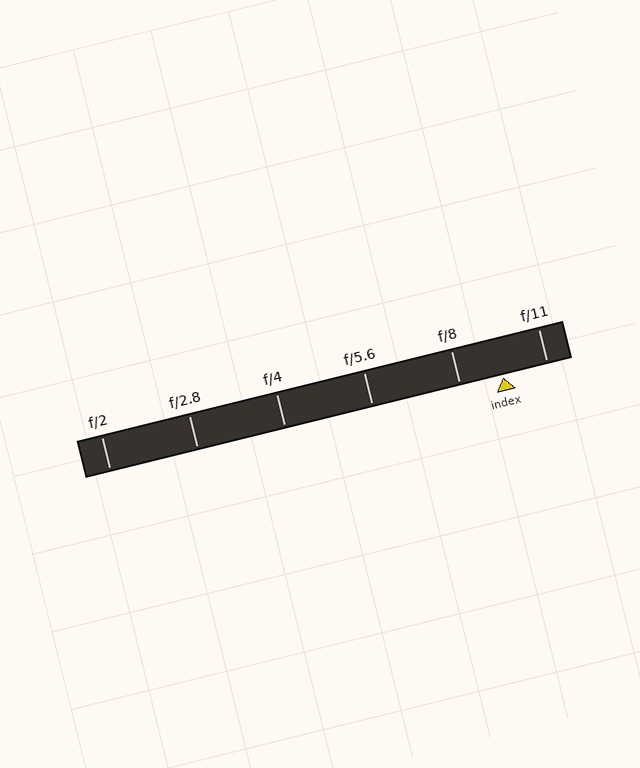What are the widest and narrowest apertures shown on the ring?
The widest aperture shown is f/2 and the narrowest is f/11.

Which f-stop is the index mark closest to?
The index mark is closest to f/8.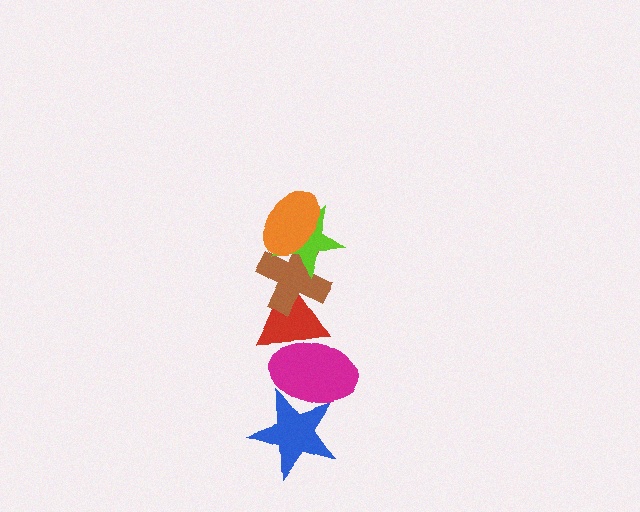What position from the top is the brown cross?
The brown cross is 3rd from the top.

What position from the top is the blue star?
The blue star is 6th from the top.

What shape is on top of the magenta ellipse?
The red triangle is on top of the magenta ellipse.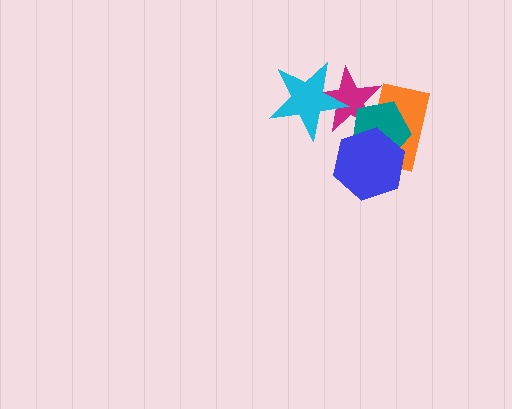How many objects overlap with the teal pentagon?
3 objects overlap with the teal pentagon.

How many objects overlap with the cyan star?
1 object overlaps with the cyan star.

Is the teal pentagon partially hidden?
Yes, it is partially covered by another shape.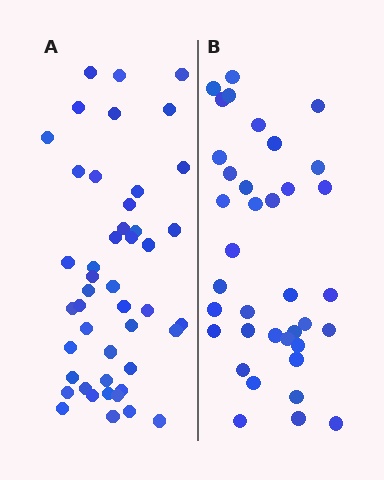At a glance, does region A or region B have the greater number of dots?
Region A (the left region) has more dots.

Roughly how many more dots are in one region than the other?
Region A has roughly 8 or so more dots than region B.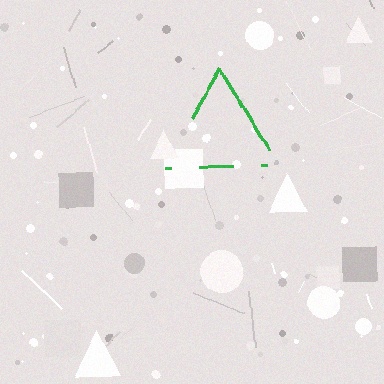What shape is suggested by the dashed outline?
The dashed outline suggests a triangle.